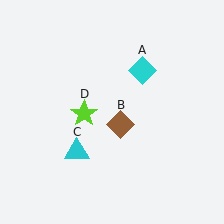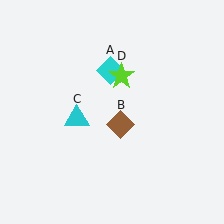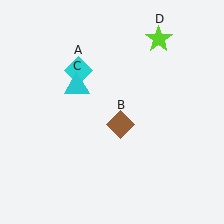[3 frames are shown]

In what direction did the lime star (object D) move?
The lime star (object D) moved up and to the right.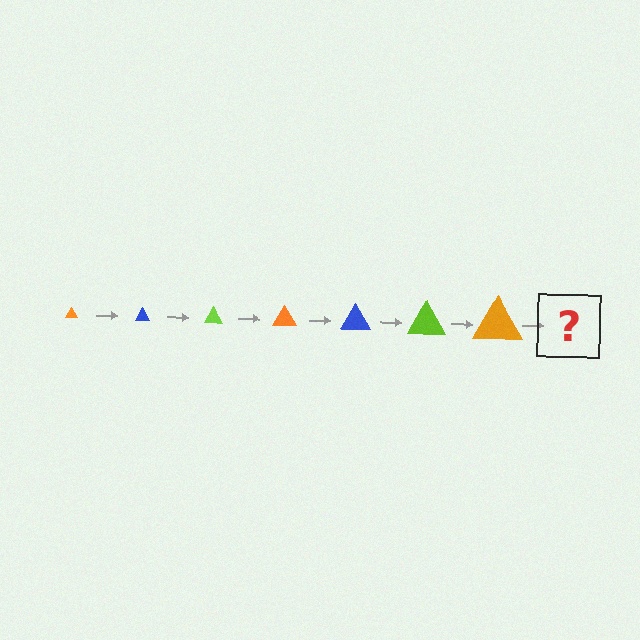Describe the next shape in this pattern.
It should be a blue triangle, larger than the previous one.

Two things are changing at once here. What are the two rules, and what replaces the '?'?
The two rules are that the triangle grows larger each step and the color cycles through orange, blue, and lime. The '?' should be a blue triangle, larger than the previous one.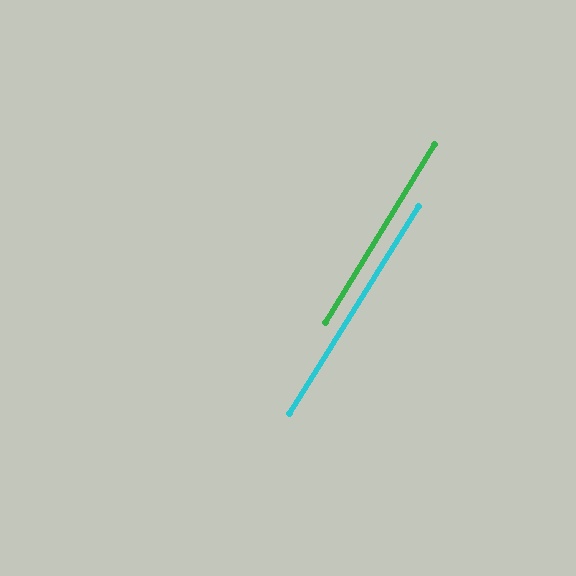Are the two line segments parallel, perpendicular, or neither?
Parallel — their directions differ by only 0.5°.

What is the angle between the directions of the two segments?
Approximately 1 degree.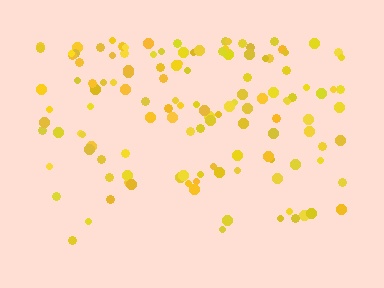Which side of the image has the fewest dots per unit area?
The bottom.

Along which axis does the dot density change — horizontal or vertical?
Vertical.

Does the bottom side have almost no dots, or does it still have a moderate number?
Still a moderate number, just noticeably fewer than the top.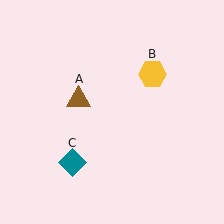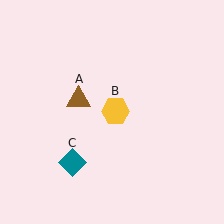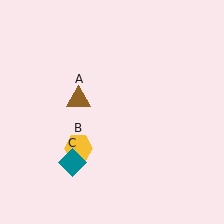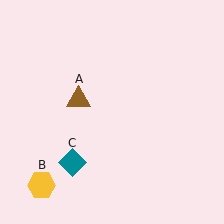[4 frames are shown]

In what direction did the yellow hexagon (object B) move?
The yellow hexagon (object B) moved down and to the left.